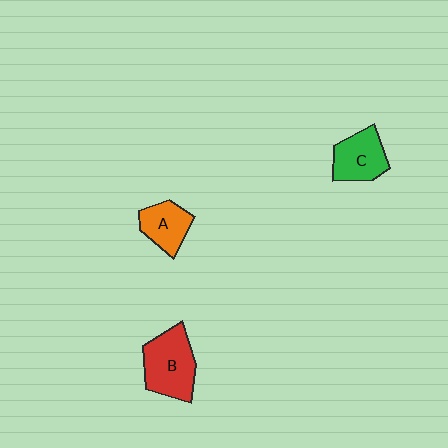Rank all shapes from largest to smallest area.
From largest to smallest: B (red), C (green), A (orange).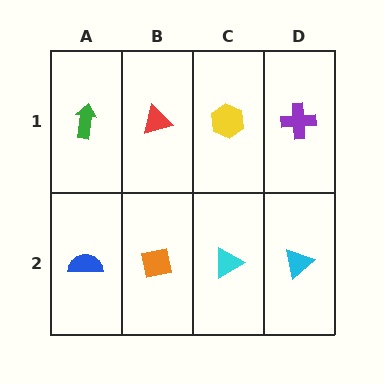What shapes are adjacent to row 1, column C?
A cyan triangle (row 2, column C), a red triangle (row 1, column B), a purple cross (row 1, column D).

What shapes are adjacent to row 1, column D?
A cyan triangle (row 2, column D), a yellow hexagon (row 1, column C).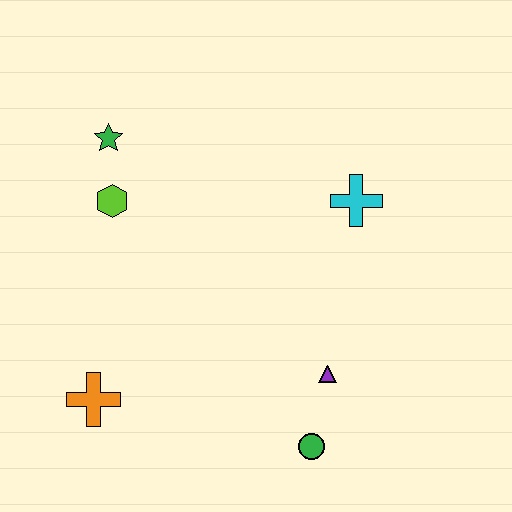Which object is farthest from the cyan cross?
The orange cross is farthest from the cyan cross.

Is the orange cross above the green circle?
Yes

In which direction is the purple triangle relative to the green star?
The purple triangle is below the green star.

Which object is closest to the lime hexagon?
The green star is closest to the lime hexagon.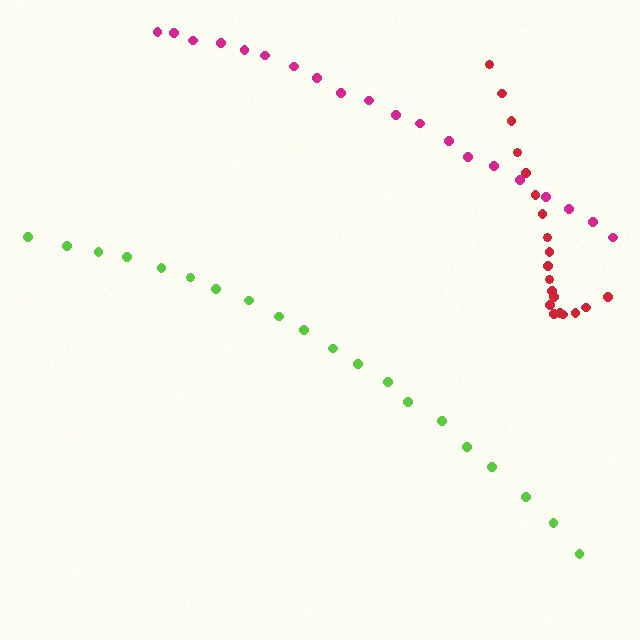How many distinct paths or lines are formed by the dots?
There are 3 distinct paths.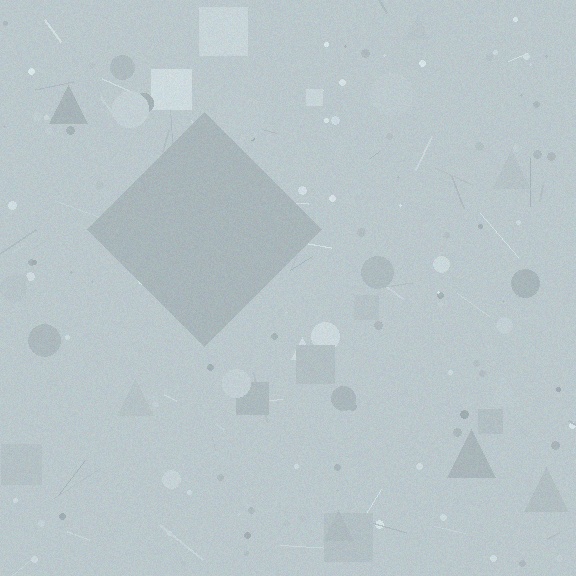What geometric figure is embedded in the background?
A diamond is embedded in the background.